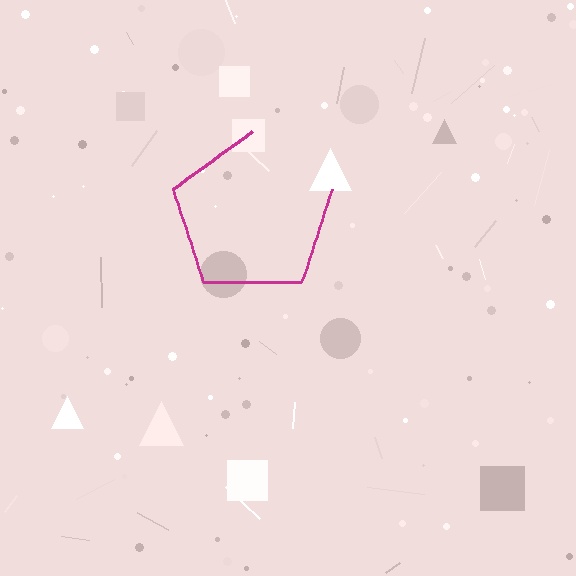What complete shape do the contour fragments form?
The contour fragments form a pentagon.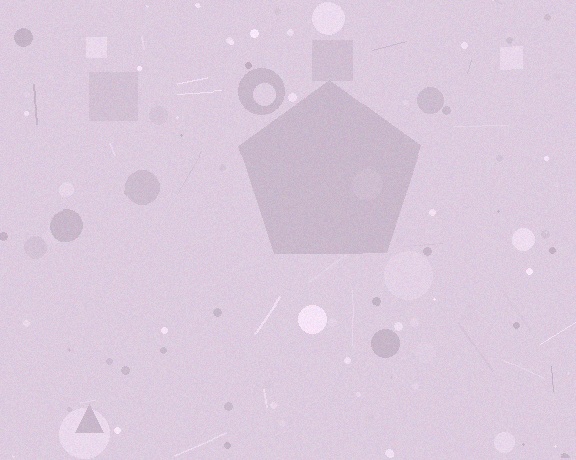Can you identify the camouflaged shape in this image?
The camouflaged shape is a pentagon.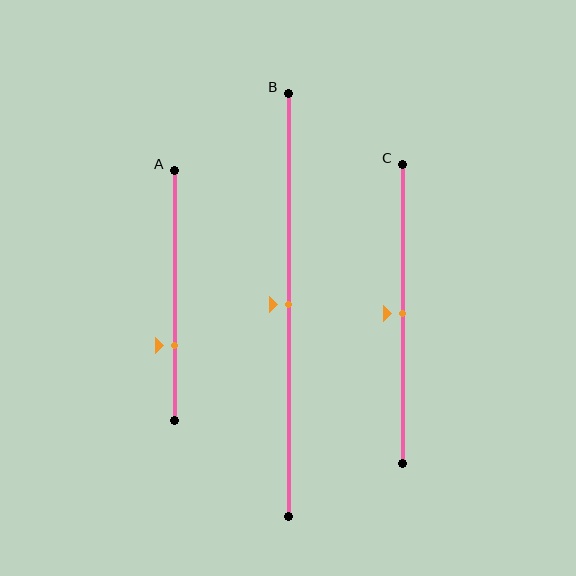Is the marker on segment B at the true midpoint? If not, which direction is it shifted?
Yes, the marker on segment B is at the true midpoint.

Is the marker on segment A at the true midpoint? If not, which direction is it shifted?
No, the marker on segment A is shifted downward by about 20% of the segment length.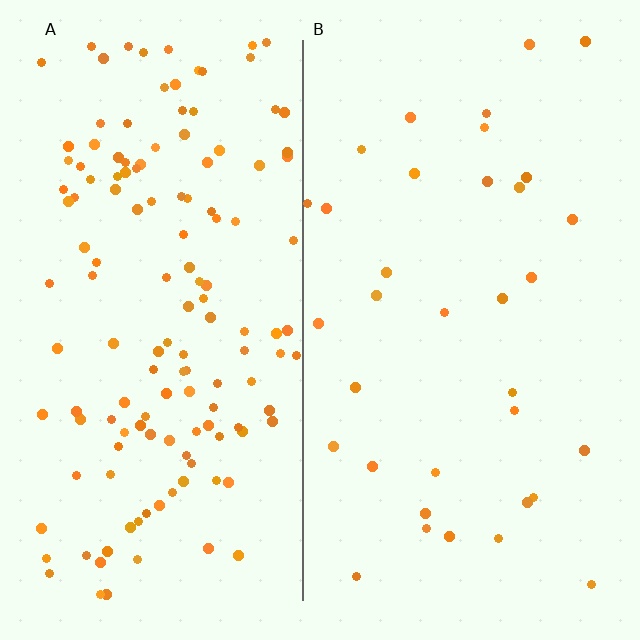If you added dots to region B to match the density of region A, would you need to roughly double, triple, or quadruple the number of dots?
Approximately quadruple.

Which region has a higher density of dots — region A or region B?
A (the left).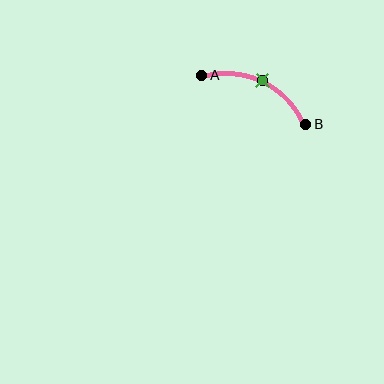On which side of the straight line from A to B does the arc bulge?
The arc bulges above the straight line connecting A and B.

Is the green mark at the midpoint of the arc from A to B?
Yes. The green mark lies on the arc at equal arc-length from both A and B — it is the arc midpoint.